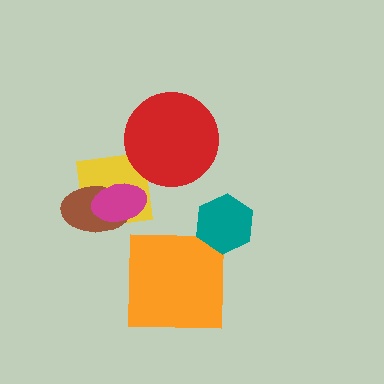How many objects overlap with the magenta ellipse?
2 objects overlap with the magenta ellipse.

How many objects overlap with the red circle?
1 object overlaps with the red circle.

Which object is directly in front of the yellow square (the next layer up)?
The brown ellipse is directly in front of the yellow square.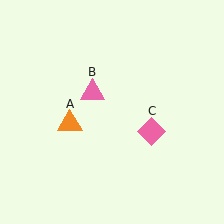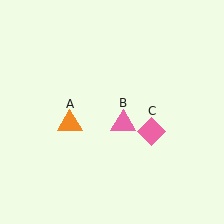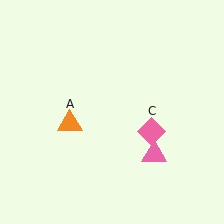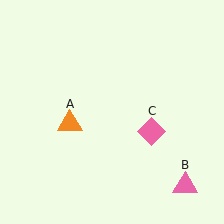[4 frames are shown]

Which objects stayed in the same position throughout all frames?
Orange triangle (object A) and pink diamond (object C) remained stationary.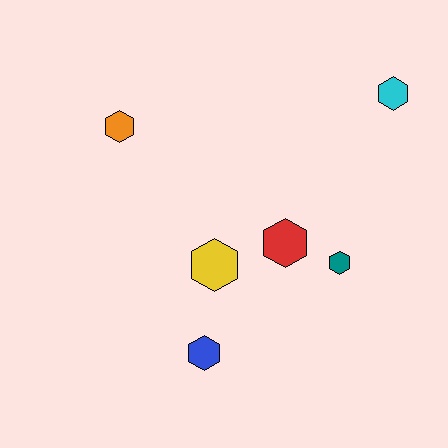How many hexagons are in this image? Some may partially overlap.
There are 6 hexagons.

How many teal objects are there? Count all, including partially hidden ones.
There is 1 teal object.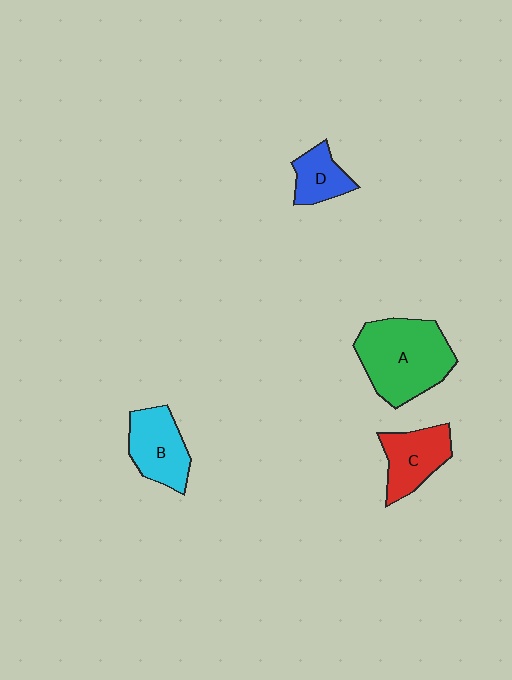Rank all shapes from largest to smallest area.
From largest to smallest: A (green), B (cyan), C (red), D (blue).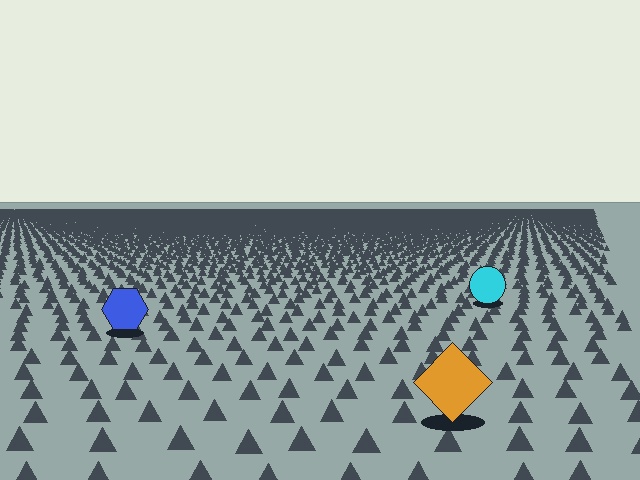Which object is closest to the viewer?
The orange diamond is closest. The texture marks near it are larger and more spread out.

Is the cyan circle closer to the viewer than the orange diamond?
No. The orange diamond is closer — you can tell from the texture gradient: the ground texture is coarser near it.